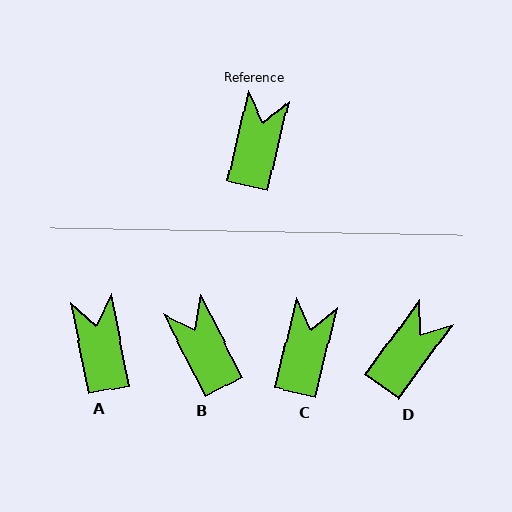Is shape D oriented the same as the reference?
No, it is off by about 23 degrees.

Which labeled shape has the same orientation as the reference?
C.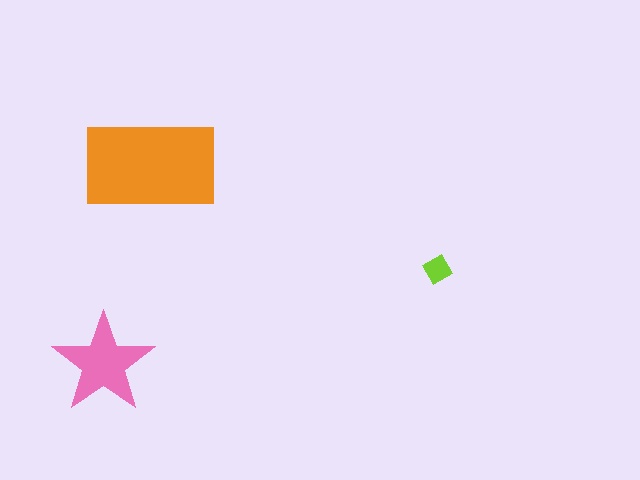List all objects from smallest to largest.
The lime diamond, the pink star, the orange rectangle.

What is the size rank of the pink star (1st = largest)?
2nd.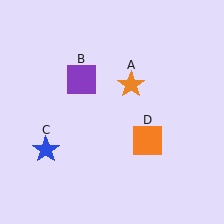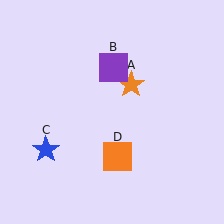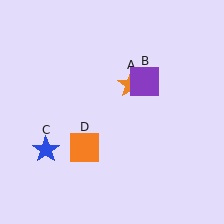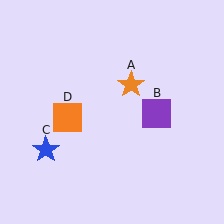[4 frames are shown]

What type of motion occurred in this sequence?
The purple square (object B), orange square (object D) rotated clockwise around the center of the scene.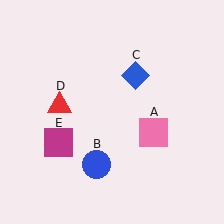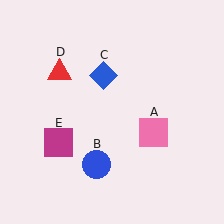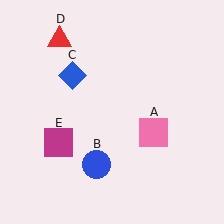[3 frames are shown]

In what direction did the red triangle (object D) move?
The red triangle (object D) moved up.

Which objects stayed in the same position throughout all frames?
Pink square (object A) and blue circle (object B) and magenta square (object E) remained stationary.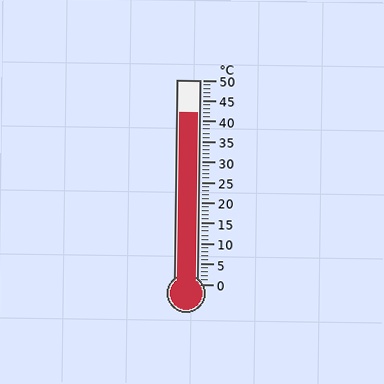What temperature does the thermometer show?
The thermometer shows approximately 42°C.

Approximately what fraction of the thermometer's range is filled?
The thermometer is filled to approximately 85% of its range.